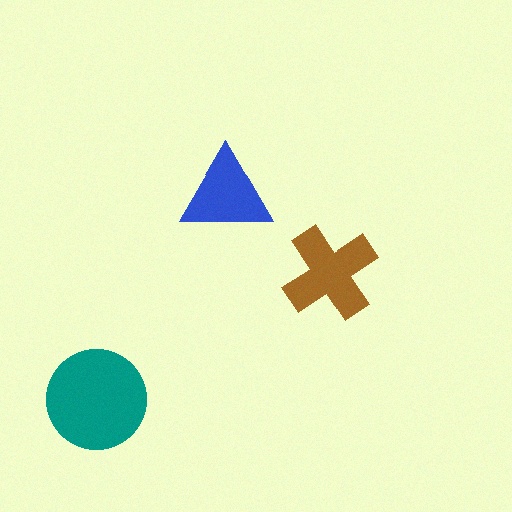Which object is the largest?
The teal circle.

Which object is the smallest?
The blue triangle.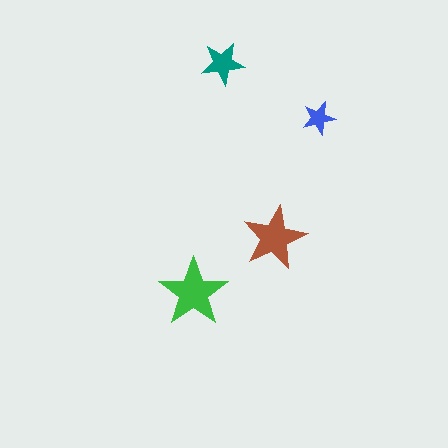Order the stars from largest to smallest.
the green one, the brown one, the teal one, the blue one.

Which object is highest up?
The teal star is topmost.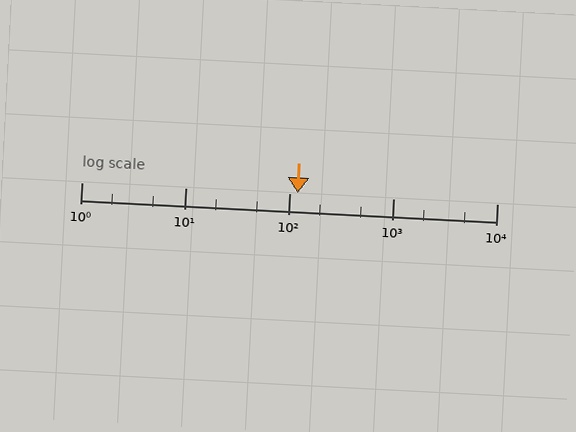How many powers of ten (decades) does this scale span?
The scale spans 4 decades, from 1 to 10000.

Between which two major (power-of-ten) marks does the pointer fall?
The pointer is between 100 and 1000.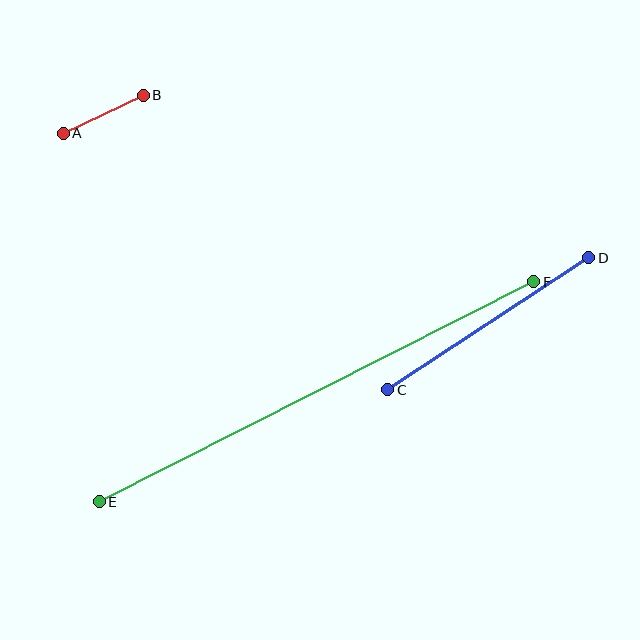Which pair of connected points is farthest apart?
Points E and F are farthest apart.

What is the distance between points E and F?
The distance is approximately 487 pixels.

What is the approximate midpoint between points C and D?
The midpoint is at approximately (488, 324) pixels.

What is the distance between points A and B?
The distance is approximately 89 pixels.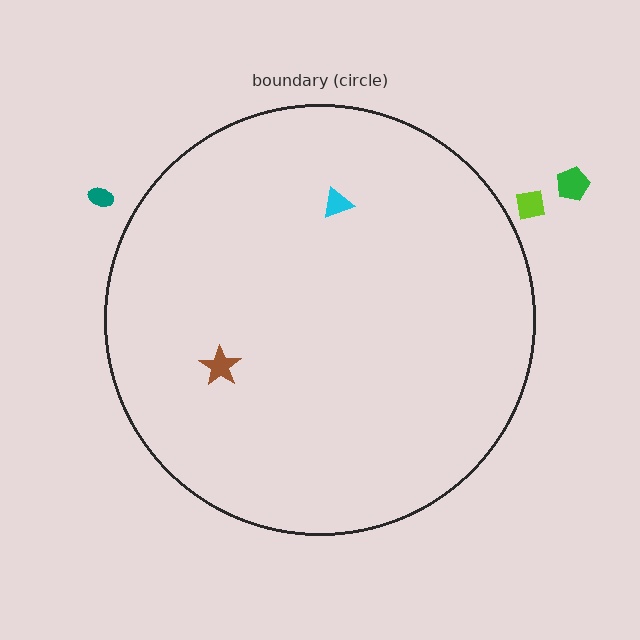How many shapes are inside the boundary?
2 inside, 3 outside.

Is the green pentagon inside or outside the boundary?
Outside.